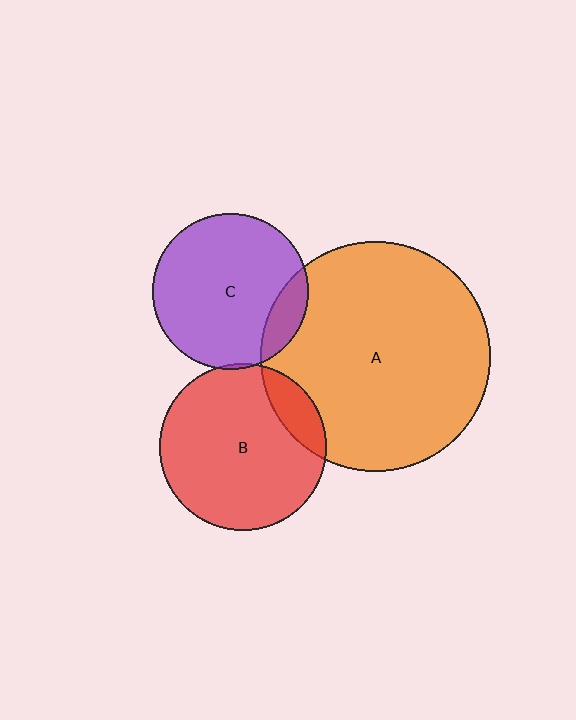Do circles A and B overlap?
Yes.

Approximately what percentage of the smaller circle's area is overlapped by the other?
Approximately 15%.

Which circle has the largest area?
Circle A (orange).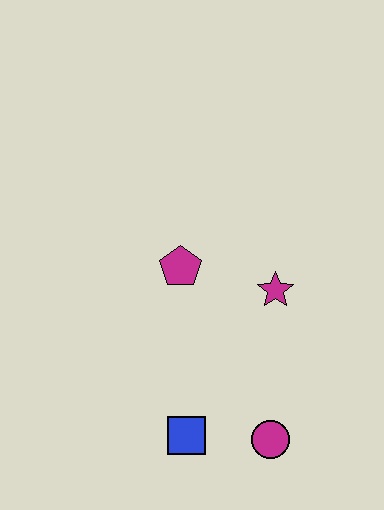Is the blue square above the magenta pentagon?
No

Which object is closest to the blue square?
The magenta circle is closest to the blue square.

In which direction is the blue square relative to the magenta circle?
The blue square is to the left of the magenta circle.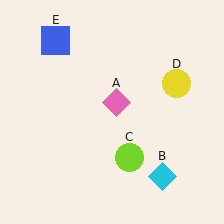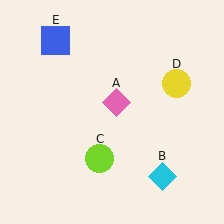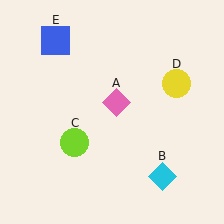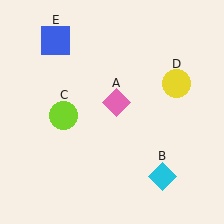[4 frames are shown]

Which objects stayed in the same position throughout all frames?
Pink diamond (object A) and cyan diamond (object B) and yellow circle (object D) and blue square (object E) remained stationary.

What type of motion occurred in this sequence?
The lime circle (object C) rotated clockwise around the center of the scene.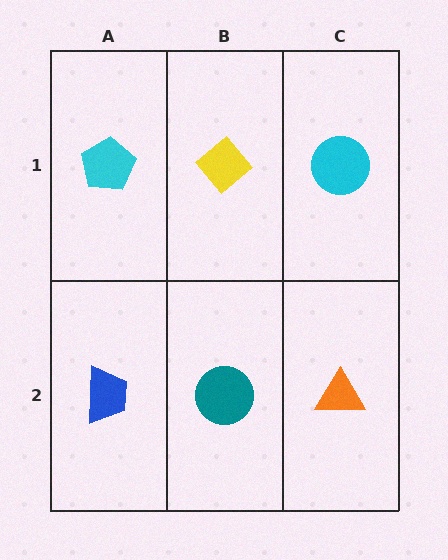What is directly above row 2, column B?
A yellow diamond.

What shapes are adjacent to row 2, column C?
A cyan circle (row 1, column C), a teal circle (row 2, column B).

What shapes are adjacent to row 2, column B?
A yellow diamond (row 1, column B), a blue trapezoid (row 2, column A), an orange triangle (row 2, column C).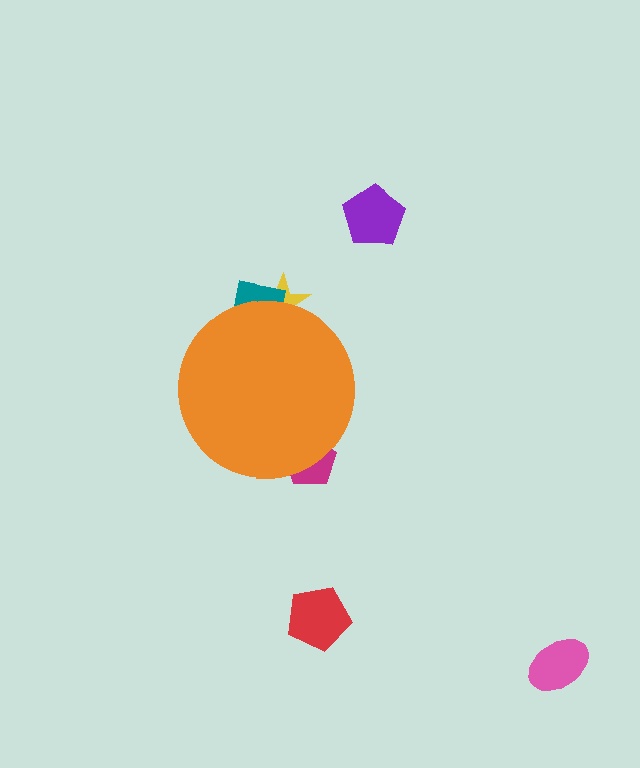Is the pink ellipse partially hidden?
No, the pink ellipse is fully visible.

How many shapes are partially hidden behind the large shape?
3 shapes are partially hidden.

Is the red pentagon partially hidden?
No, the red pentagon is fully visible.